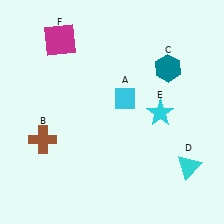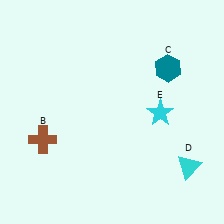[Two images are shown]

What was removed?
The cyan diamond (A), the magenta square (F) were removed in Image 2.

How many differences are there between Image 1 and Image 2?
There are 2 differences between the two images.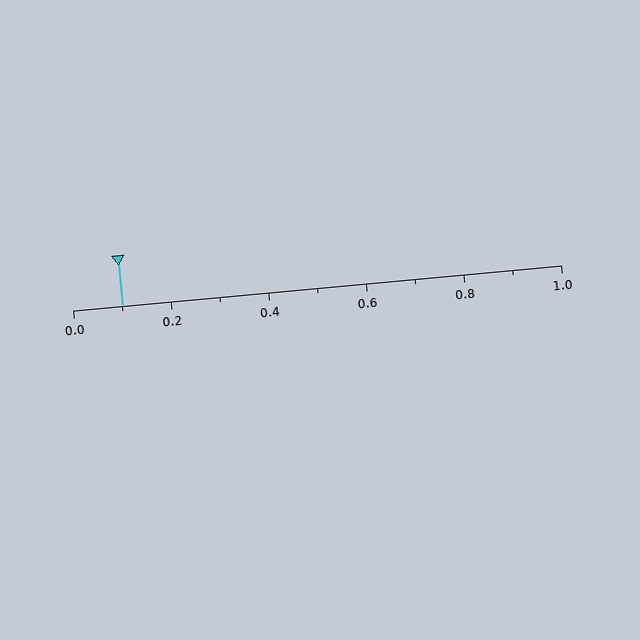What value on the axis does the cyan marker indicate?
The marker indicates approximately 0.1.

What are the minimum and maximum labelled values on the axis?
The axis runs from 0.0 to 1.0.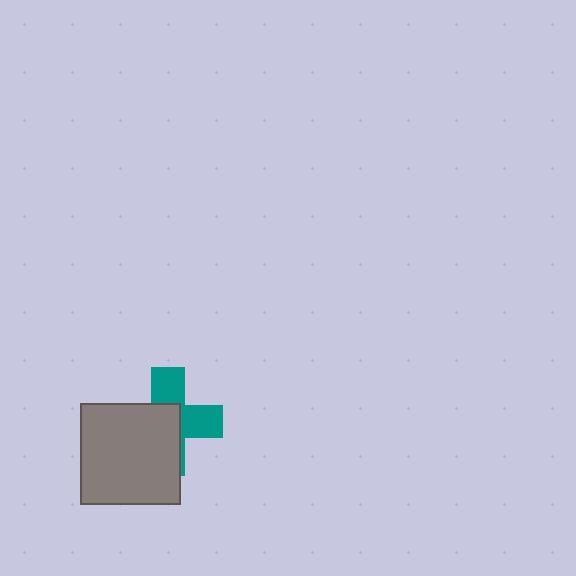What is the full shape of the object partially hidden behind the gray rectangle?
The partially hidden object is a teal cross.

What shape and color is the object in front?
The object in front is a gray rectangle.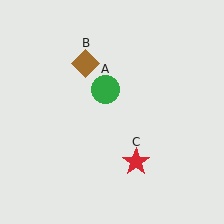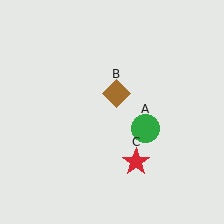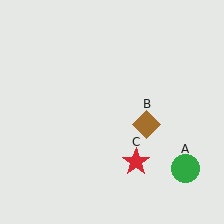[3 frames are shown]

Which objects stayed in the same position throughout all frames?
Red star (object C) remained stationary.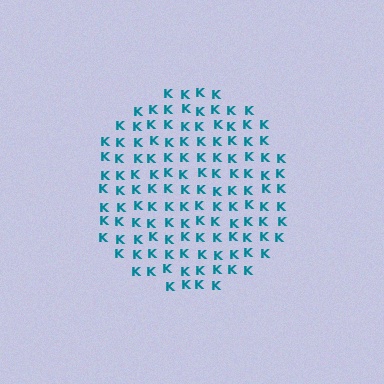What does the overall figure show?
The overall figure shows a circle.